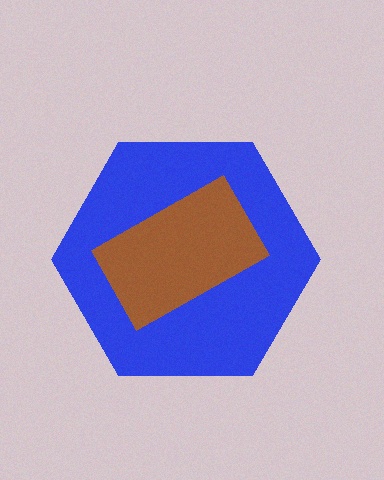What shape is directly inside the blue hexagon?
The brown rectangle.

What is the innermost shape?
The brown rectangle.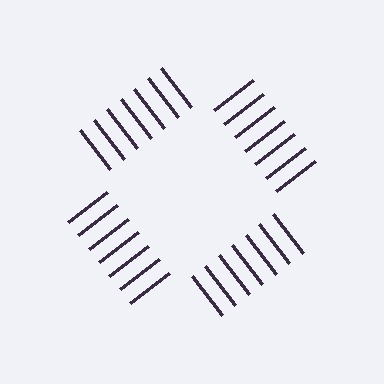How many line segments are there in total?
28 — 7 along each of the 4 edges.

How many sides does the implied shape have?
4 sides — the line-ends trace a square.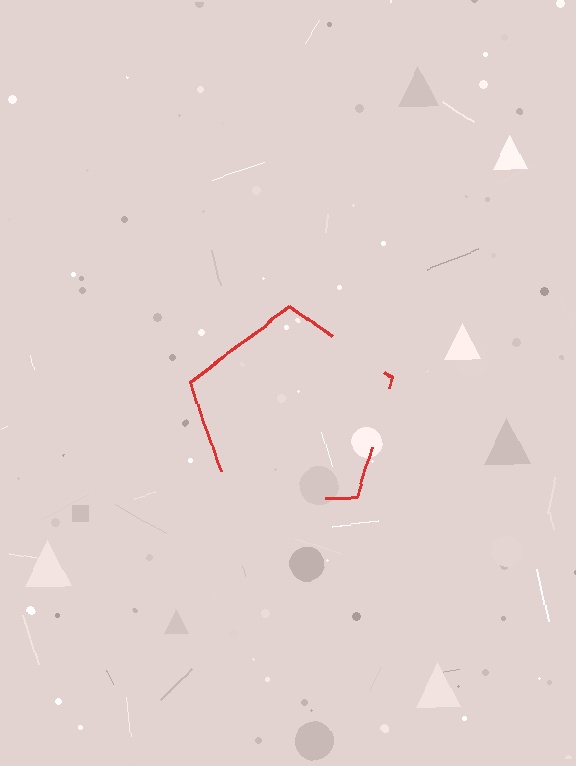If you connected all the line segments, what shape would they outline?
They would outline a pentagon.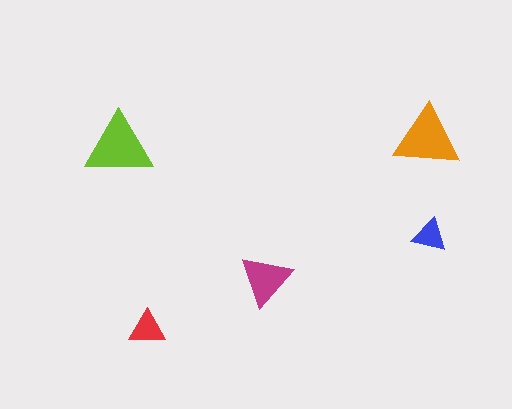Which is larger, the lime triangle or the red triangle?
The lime one.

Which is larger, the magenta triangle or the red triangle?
The magenta one.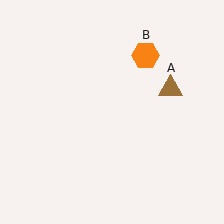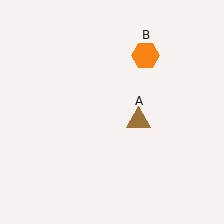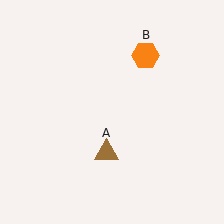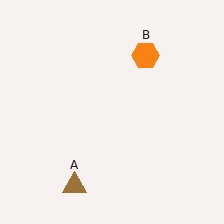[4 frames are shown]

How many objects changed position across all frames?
1 object changed position: brown triangle (object A).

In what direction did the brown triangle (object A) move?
The brown triangle (object A) moved down and to the left.